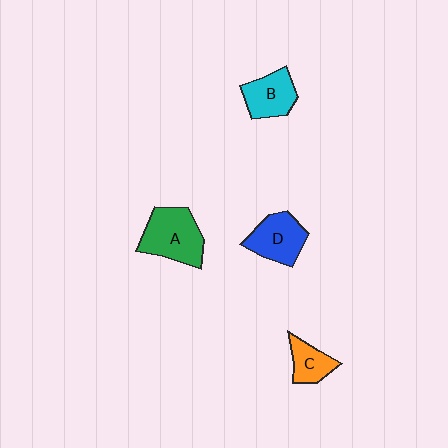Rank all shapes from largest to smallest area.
From largest to smallest: A (green), D (blue), B (cyan), C (orange).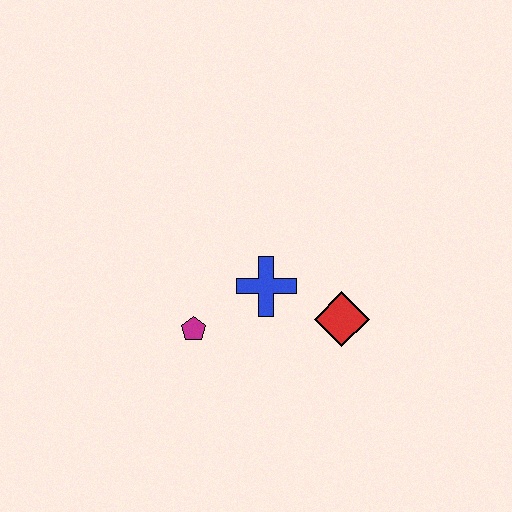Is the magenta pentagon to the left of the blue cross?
Yes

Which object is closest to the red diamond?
The blue cross is closest to the red diamond.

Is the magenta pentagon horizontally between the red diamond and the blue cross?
No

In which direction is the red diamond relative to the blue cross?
The red diamond is to the right of the blue cross.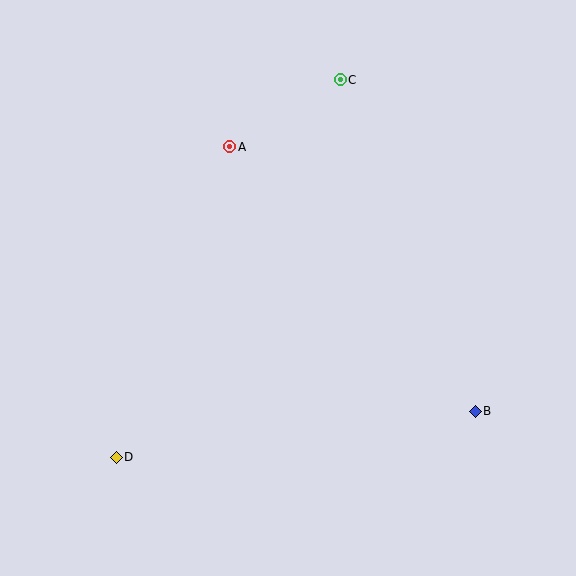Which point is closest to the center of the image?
Point A at (230, 147) is closest to the center.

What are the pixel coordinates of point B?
Point B is at (475, 411).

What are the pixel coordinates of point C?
Point C is at (340, 80).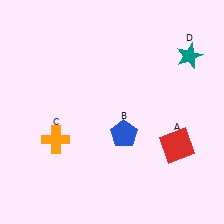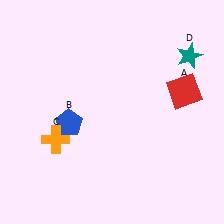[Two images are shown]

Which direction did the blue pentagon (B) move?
The blue pentagon (B) moved left.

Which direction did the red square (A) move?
The red square (A) moved up.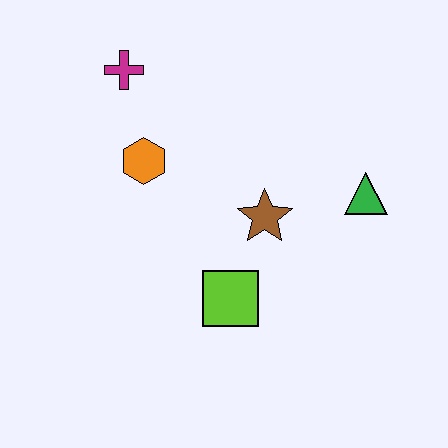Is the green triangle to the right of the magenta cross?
Yes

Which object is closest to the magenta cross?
The orange hexagon is closest to the magenta cross.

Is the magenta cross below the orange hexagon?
No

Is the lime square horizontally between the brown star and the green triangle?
No